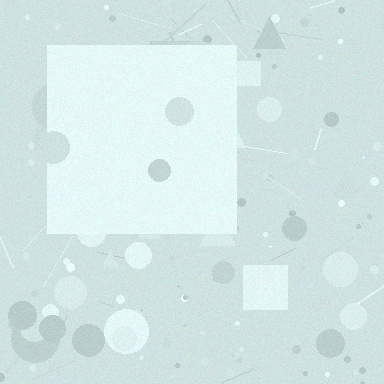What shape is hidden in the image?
A square is hidden in the image.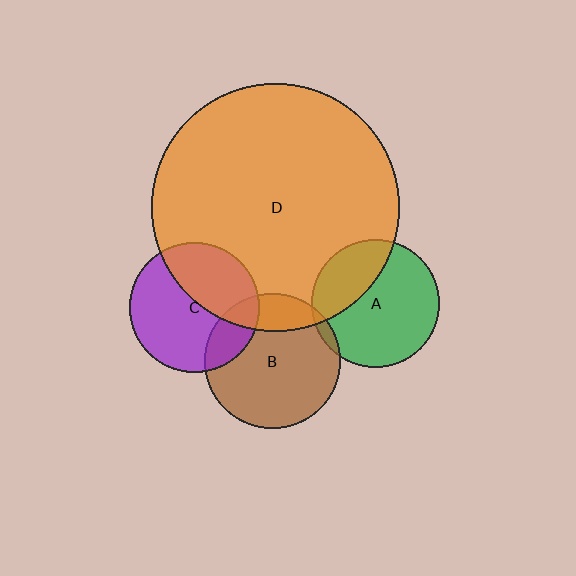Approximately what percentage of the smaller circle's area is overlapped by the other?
Approximately 20%.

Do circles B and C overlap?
Yes.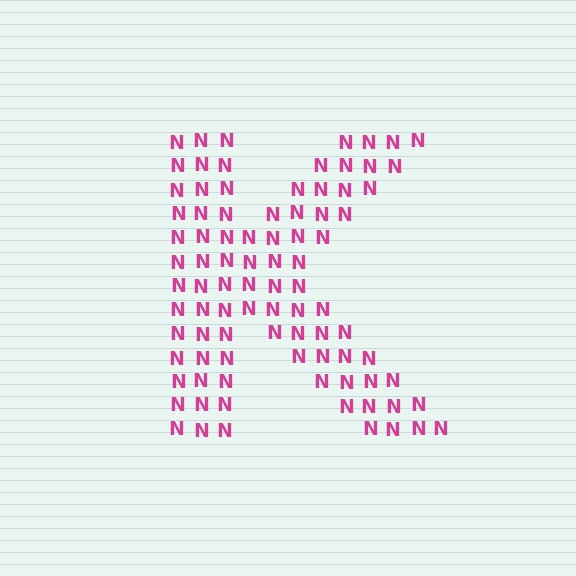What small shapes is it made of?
It is made of small letter N's.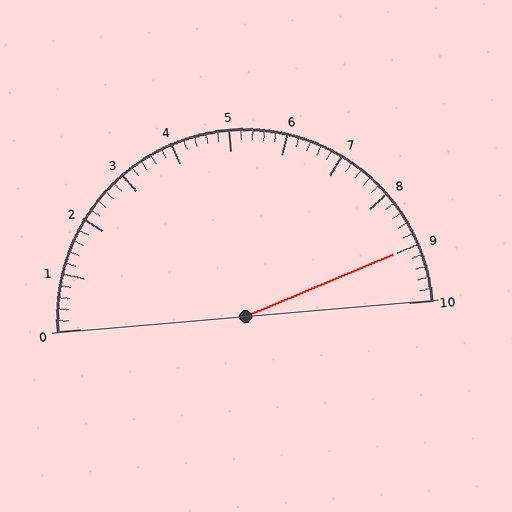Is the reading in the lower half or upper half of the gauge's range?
The reading is in the upper half of the range (0 to 10).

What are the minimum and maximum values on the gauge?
The gauge ranges from 0 to 10.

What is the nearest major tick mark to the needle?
The nearest major tick mark is 9.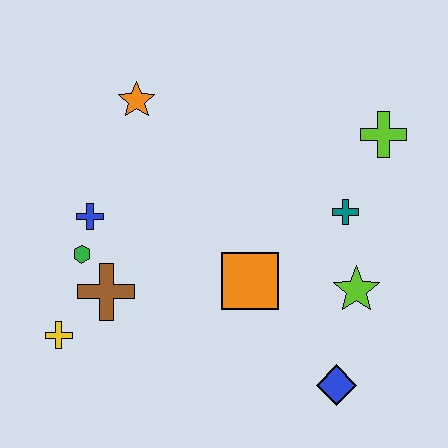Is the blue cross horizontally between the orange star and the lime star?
No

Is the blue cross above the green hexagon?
Yes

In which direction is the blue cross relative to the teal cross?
The blue cross is to the left of the teal cross.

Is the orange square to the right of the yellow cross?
Yes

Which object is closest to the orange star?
The blue cross is closest to the orange star.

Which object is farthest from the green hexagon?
The lime cross is farthest from the green hexagon.